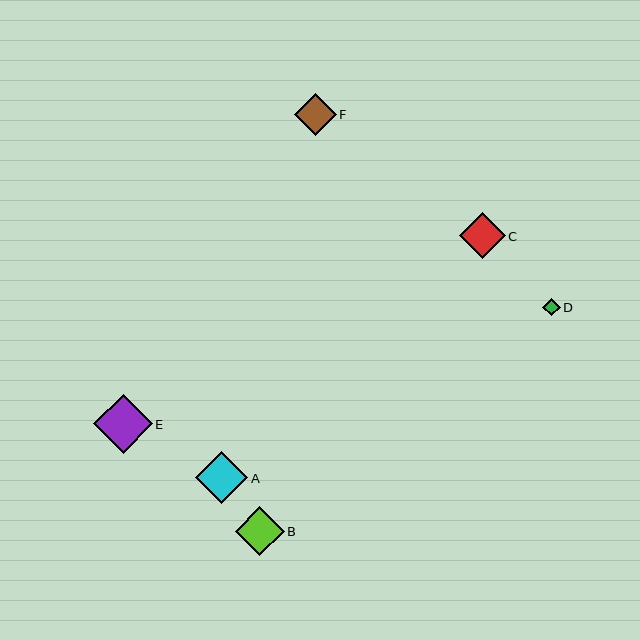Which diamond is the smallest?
Diamond D is the smallest with a size of approximately 18 pixels.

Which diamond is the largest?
Diamond E is the largest with a size of approximately 58 pixels.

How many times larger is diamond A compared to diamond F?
Diamond A is approximately 1.2 times the size of diamond F.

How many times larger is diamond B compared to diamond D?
Diamond B is approximately 2.8 times the size of diamond D.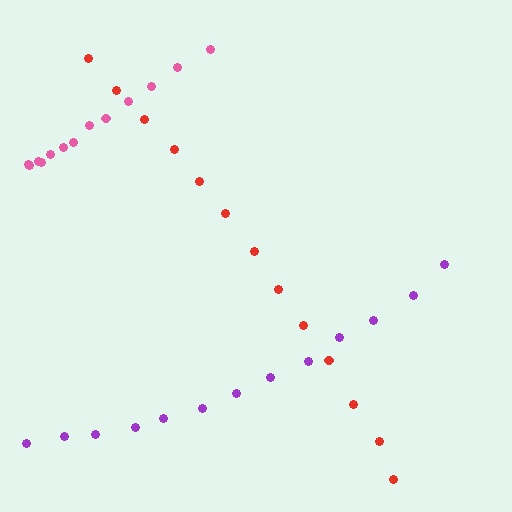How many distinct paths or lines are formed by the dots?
There are 3 distinct paths.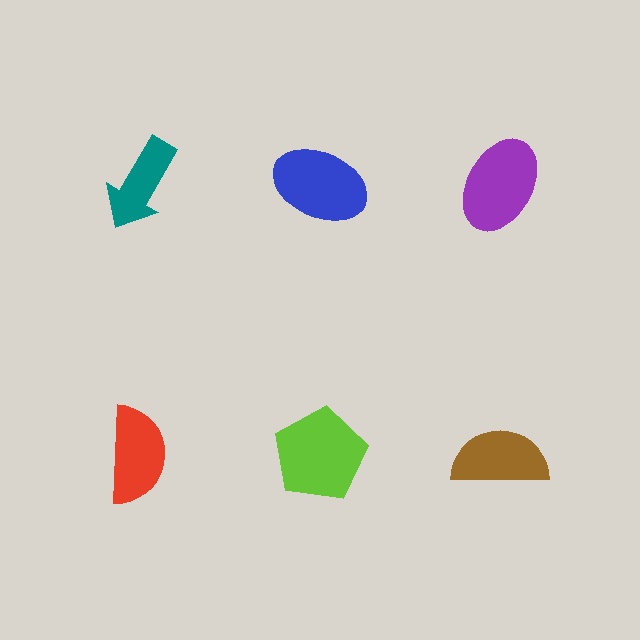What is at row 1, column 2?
A blue ellipse.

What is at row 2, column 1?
A red semicircle.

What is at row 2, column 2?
A lime pentagon.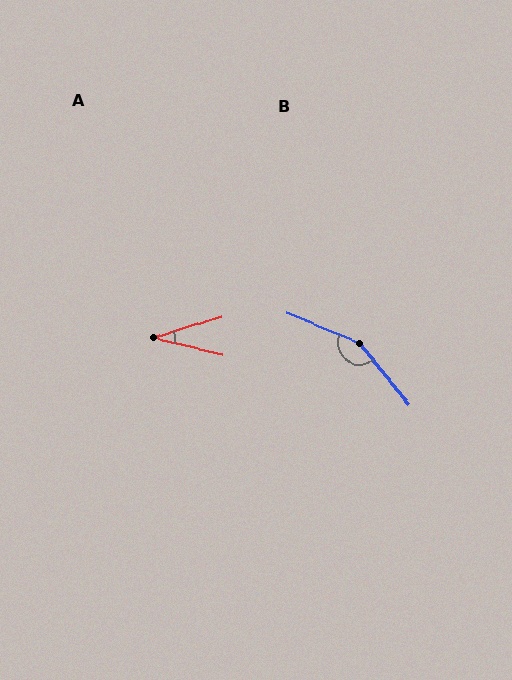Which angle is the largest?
B, at approximately 151 degrees.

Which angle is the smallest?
A, at approximately 31 degrees.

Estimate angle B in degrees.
Approximately 151 degrees.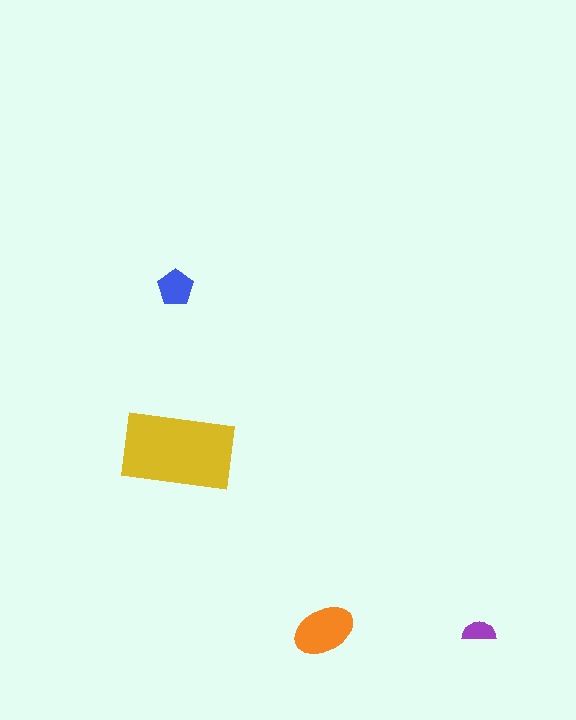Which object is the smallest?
The purple semicircle.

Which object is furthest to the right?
The purple semicircle is rightmost.